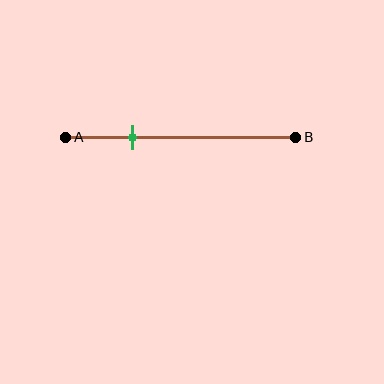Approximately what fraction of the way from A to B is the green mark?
The green mark is approximately 30% of the way from A to B.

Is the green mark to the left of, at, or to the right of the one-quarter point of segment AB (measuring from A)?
The green mark is to the right of the one-quarter point of segment AB.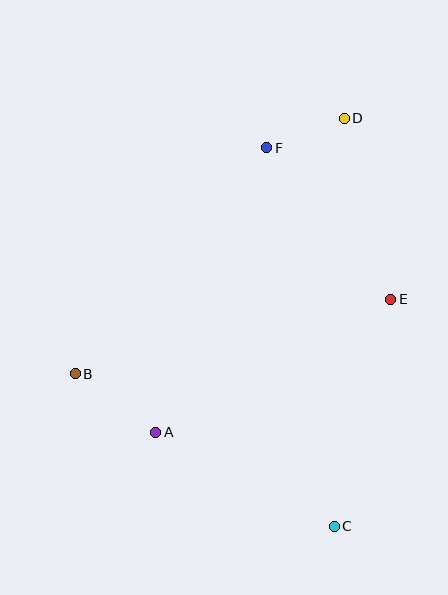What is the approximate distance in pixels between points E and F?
The distance between E and F is approximately 196 pixels.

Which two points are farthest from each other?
Points C and D are farthest from each other.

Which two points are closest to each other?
Points D and F are closest to each other.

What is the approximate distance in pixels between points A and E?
The distance between A and E is approximately 270 pixels.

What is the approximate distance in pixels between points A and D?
The distance between A and D is approximately 366 pixels.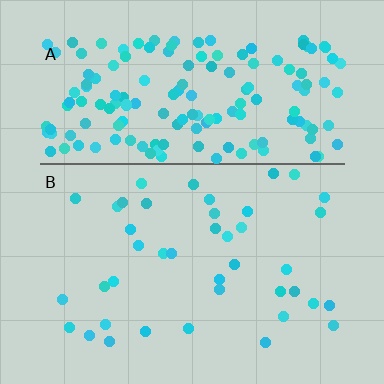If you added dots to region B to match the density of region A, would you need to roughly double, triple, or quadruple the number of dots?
Approximately quadruple.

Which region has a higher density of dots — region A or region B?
A (the top).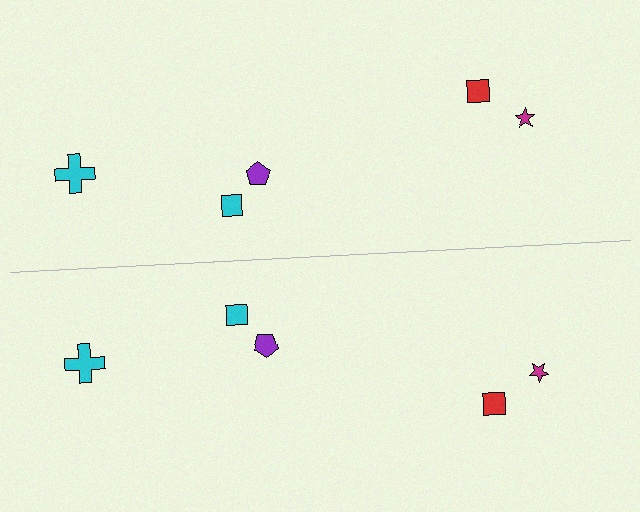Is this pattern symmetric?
Yes, this pattern has bilateral (reflection) symmetry.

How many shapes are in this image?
There are 10 shapes in this image.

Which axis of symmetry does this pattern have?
The pattern has a horizontal axis of symmetry running through the center of the image.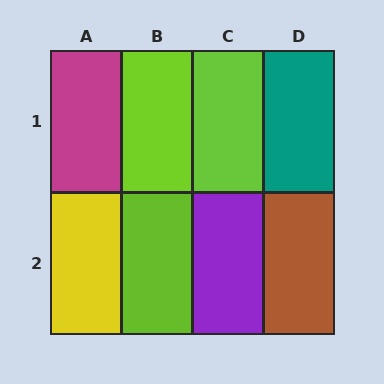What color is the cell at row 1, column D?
Teal.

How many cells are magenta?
1 cell is magenta.